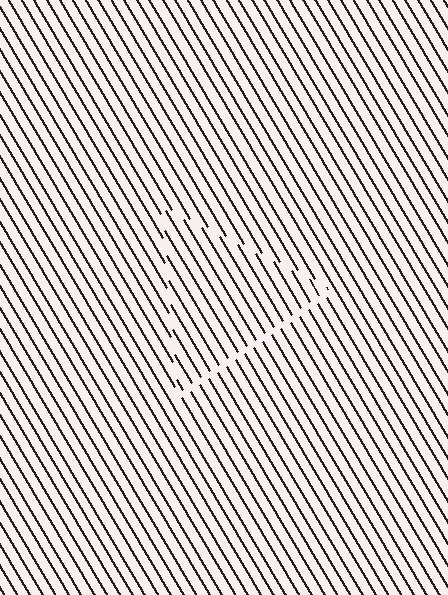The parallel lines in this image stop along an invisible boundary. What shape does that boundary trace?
An illusory triangle. The interior of the shape contains the same grating, shifted by half a period — the contour is defined by the phase discontinuity where line-ends from the inner and outer gratings abut.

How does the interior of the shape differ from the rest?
The interior of the shape contains the same grating, shifted by half a period — the contour is defined by the phase discontinuity where line-ends from the inner and outer gratings abut.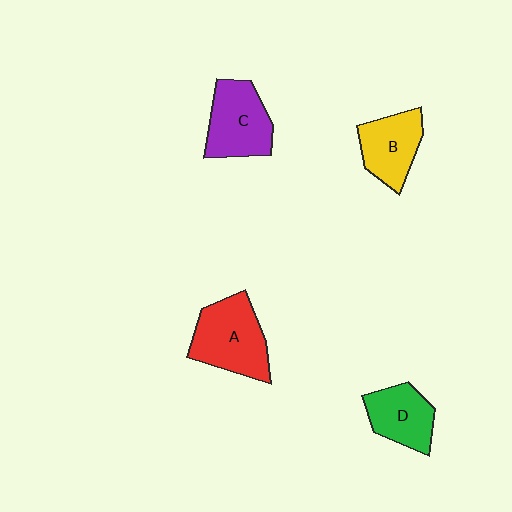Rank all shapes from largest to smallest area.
From largest to smallest: A (red), C (purple), B (yellow), D (green).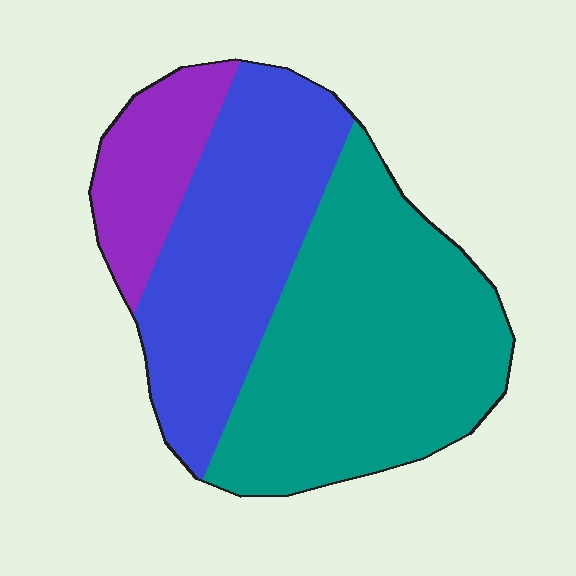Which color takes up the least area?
Purple, at roughly 15%.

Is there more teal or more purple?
Teal.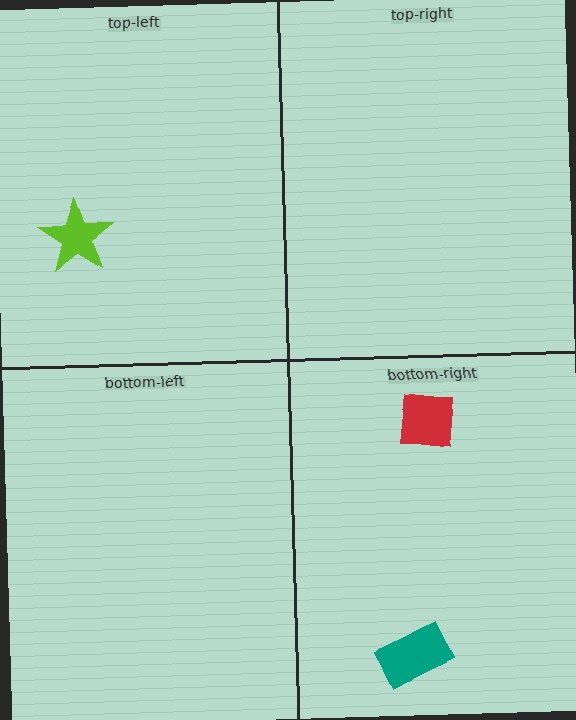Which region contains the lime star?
The top-left region.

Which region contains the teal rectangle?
The bottom-right region.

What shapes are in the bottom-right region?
The teal rectangle, the red square.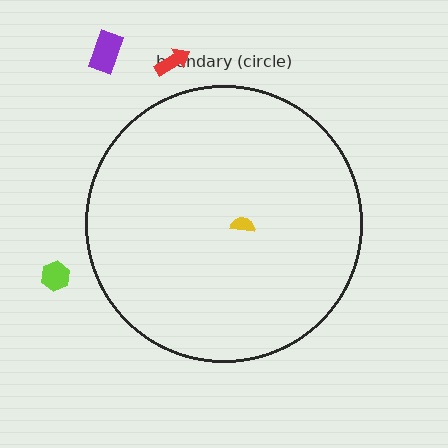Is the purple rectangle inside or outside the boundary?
Outside.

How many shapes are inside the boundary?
1 inside, 3 outside.